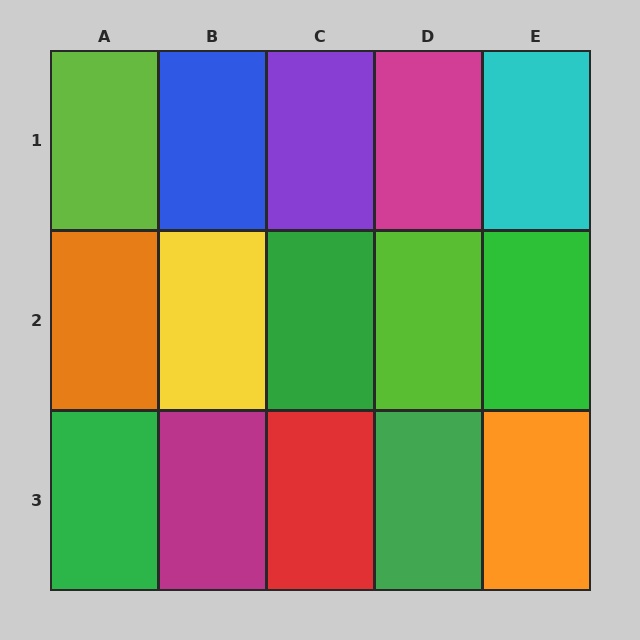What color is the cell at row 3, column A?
Green.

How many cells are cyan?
1 cell is cyan.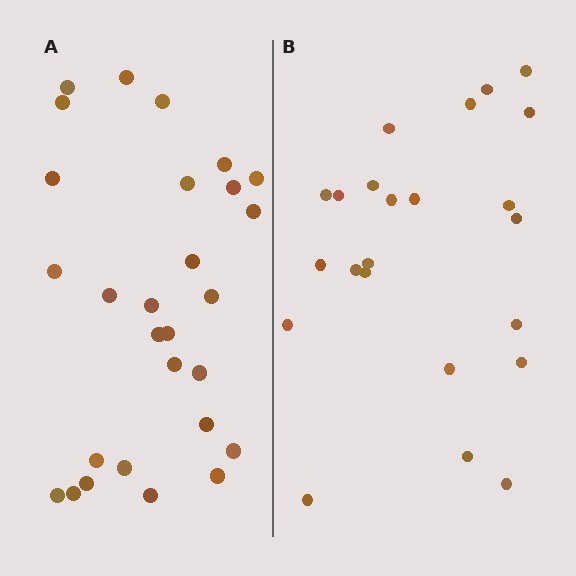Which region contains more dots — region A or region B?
Region A (the left region) has more dots.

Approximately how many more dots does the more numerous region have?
Region A has about 5 more dots than region B.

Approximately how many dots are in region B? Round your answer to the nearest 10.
About 20 dots. (The exact count is 23, which rounds to 20.)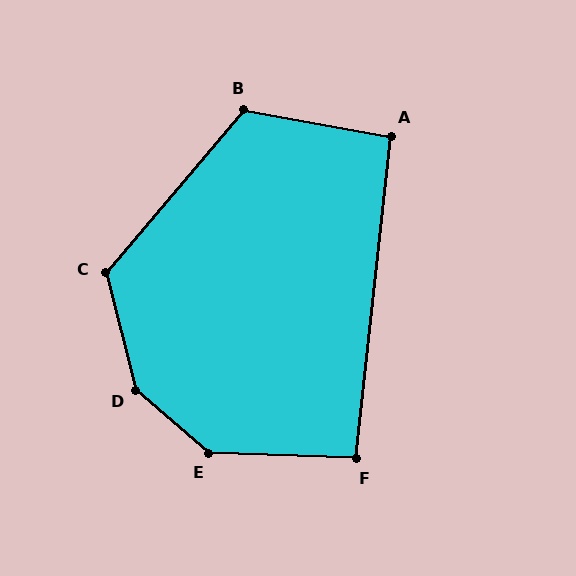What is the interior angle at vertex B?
Approximately 120 degrees (obtuse).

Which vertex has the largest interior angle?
D, at approximately 145 degrees.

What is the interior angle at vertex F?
Approximately 94 degrees (approximately right).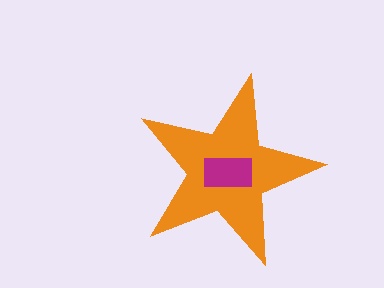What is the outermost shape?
The orange star.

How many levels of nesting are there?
2.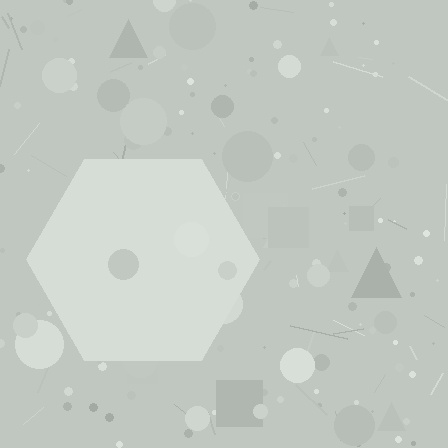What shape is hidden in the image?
A hexagon is hidden in the image.